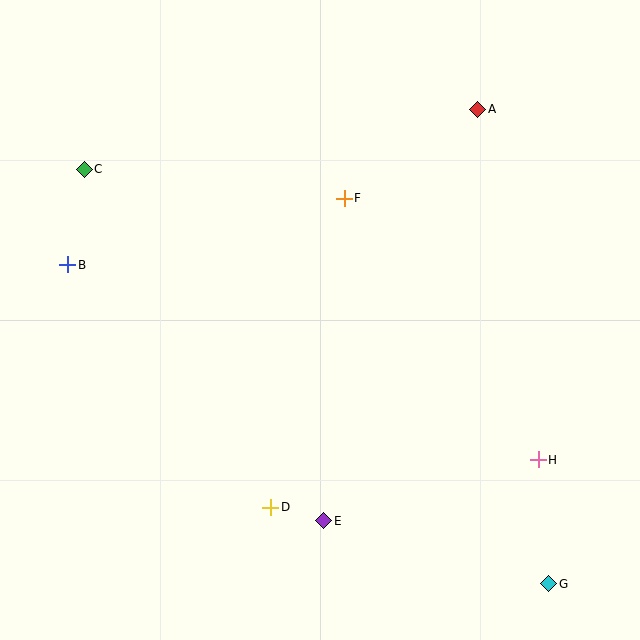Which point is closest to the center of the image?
Point F at (344, 198) is closest to the center.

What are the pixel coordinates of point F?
Point F is at (344, 198).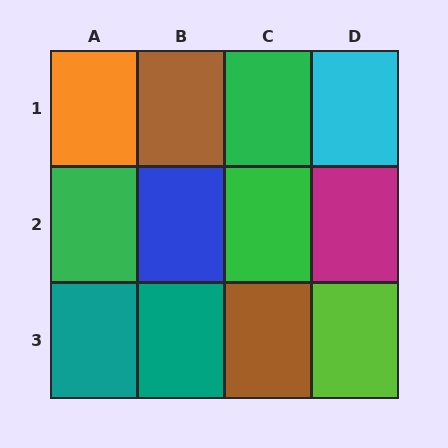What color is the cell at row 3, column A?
Teal.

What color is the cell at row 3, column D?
Lime.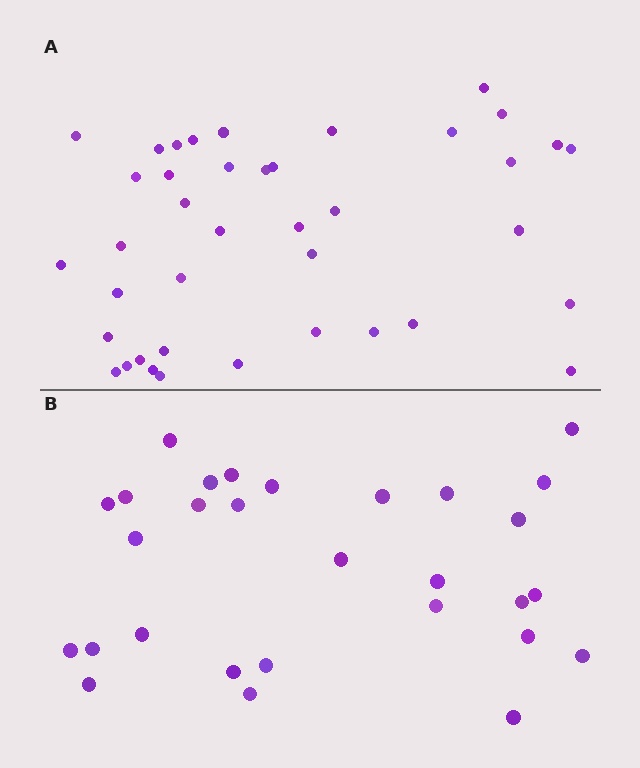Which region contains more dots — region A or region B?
Region A (the top region) has more dots.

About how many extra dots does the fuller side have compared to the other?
Region A has roughly 12 or so more dots than region B.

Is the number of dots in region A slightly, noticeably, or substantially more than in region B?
Region A has noticeably more, but not dramatically so. The ratio is roughly 1.4 to 1.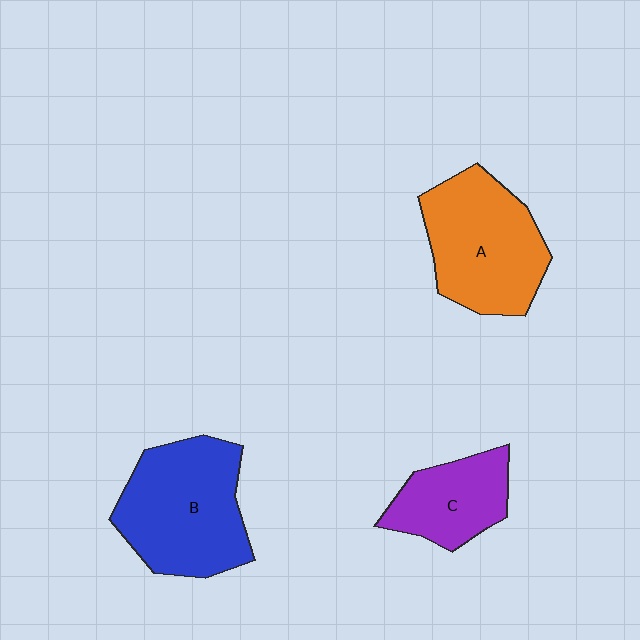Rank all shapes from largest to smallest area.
From largest to smallest: B (blue), A (orange), C (purple).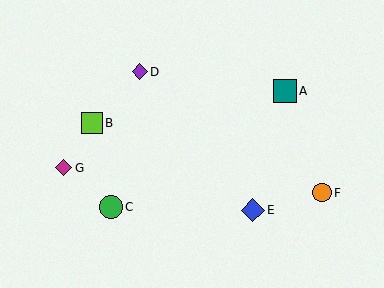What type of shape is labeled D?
Shape D is a purple diamond.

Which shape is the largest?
The blue diamond (labeled E) is the largest.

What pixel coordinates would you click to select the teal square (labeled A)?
Click at (285, 91) to select the teal square A.